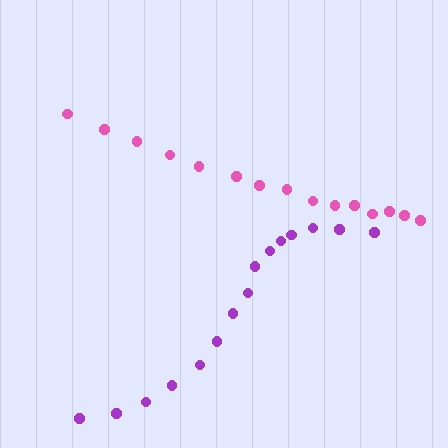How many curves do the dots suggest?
There are 2 distinct paths.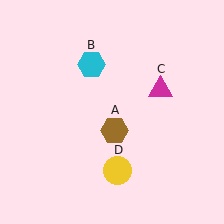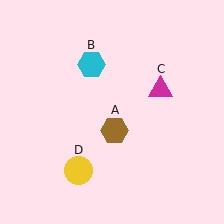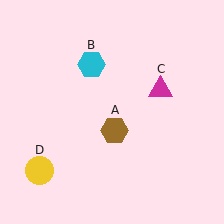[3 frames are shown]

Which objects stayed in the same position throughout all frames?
Brown hexagon (object A) and cyan hexagon (object B) and magenta triangle (object C) remained stationary.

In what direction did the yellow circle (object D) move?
The yellow circle (object D) moved left.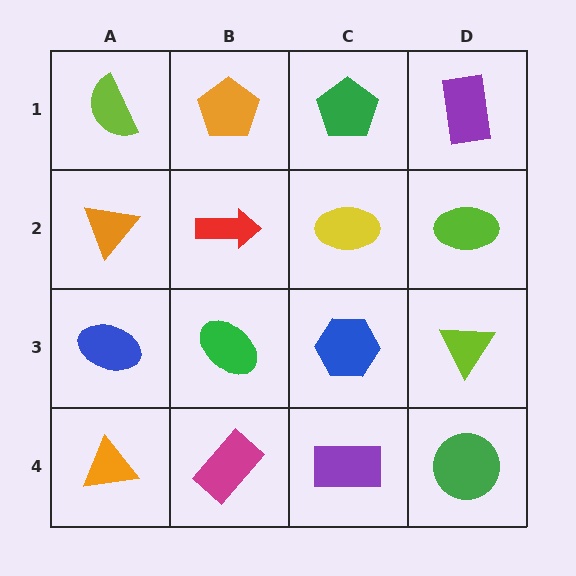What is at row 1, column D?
A purple rectangle.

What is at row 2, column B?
A red arrow.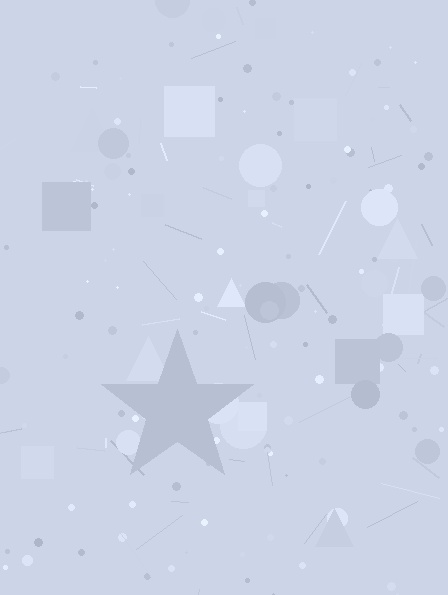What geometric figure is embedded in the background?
A star is embedded in the background.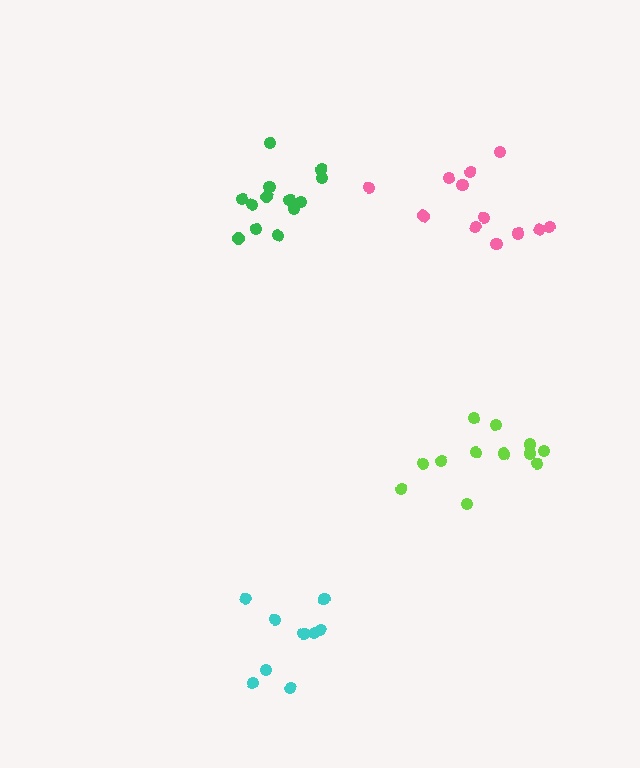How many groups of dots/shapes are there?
There are 4 groups.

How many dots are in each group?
Group 1: 9 dots, Group 2: 13 dots, Group 3: 12 dots, Group 4: 12 dots (46 total).